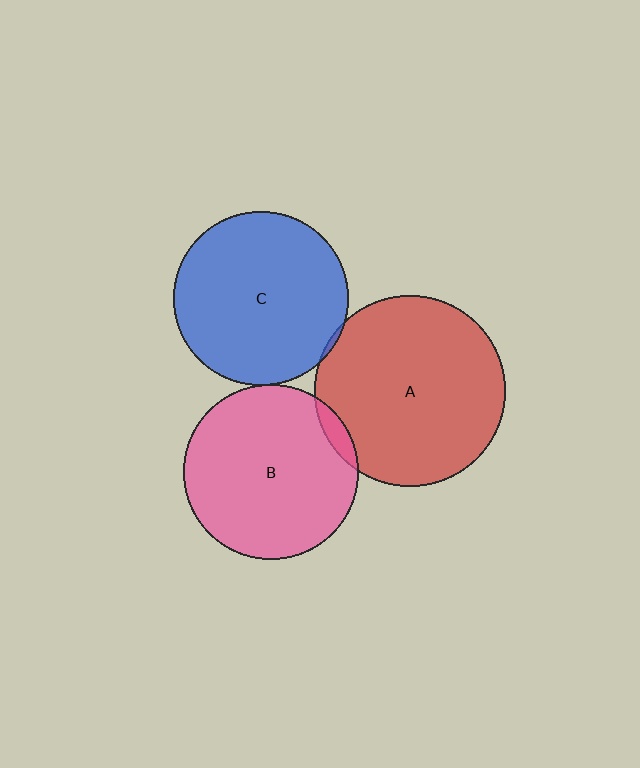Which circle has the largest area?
Circle A (red).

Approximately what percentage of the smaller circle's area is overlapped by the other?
Approximately 5%.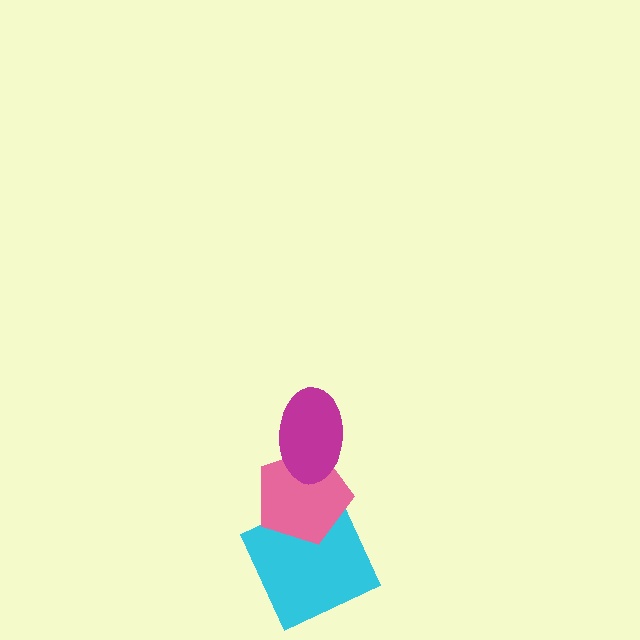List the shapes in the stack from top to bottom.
From top to bottom: the magenta ellipse, the pink pentagon, the cyan square.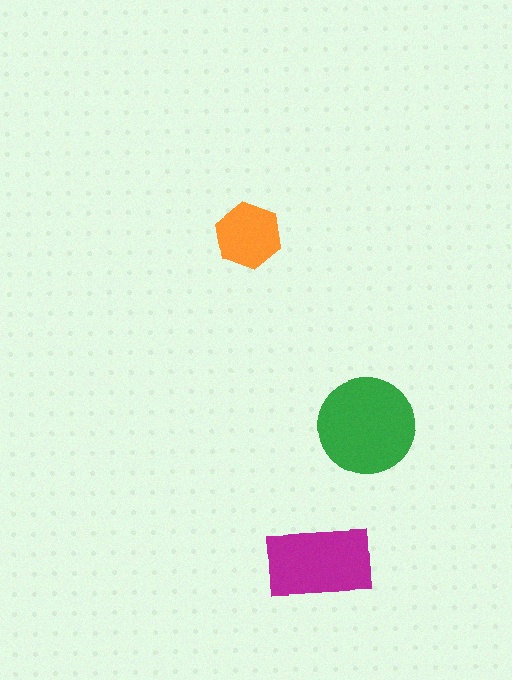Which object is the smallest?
The orange hexagon.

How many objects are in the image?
There are 3 objects in the image.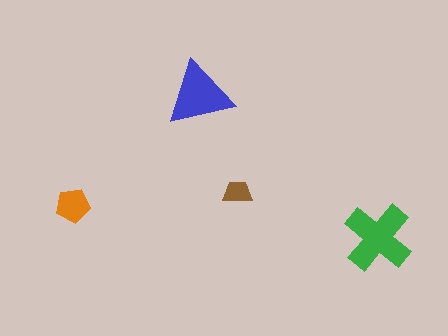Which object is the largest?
The green cross.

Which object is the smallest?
The brown trapezoid.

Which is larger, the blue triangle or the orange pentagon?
The blue triangle.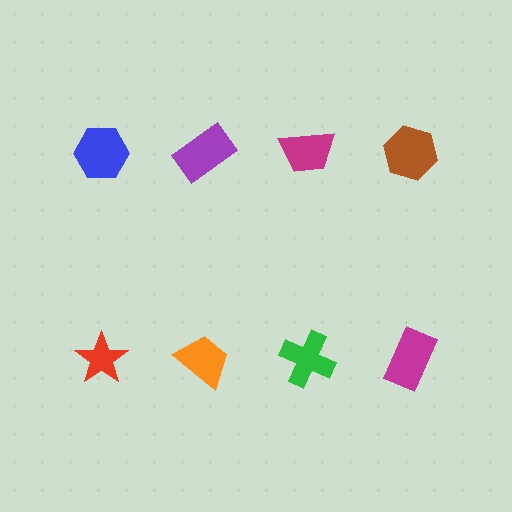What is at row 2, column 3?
A green cross.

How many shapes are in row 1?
4 shapes.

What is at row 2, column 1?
A red star.